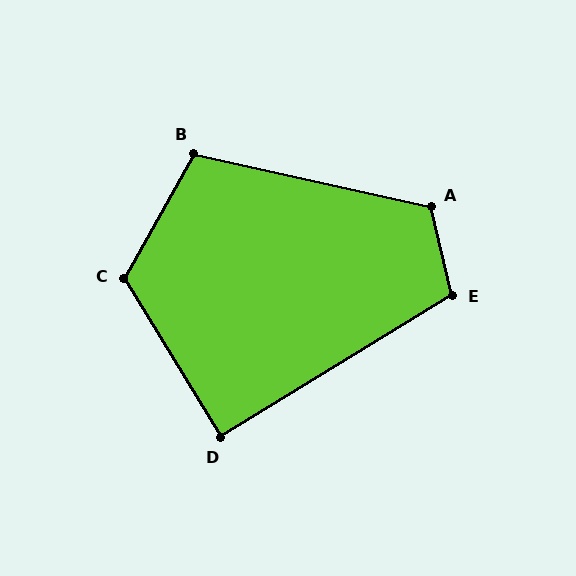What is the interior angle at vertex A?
Approximately 116 degrees (obtuse).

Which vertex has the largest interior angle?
C, at approximately 120 degrees.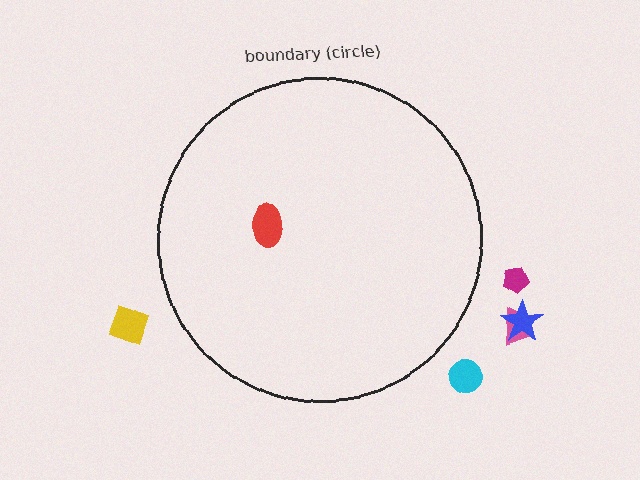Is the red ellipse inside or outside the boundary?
Inside.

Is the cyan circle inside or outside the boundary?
Outside.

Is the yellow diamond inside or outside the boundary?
Outside.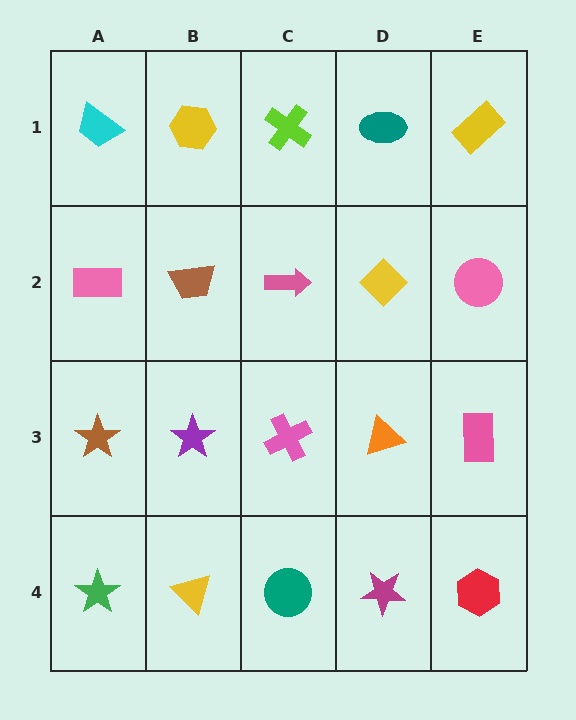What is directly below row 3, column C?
A teal circle.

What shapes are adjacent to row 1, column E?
A pink circle (row 2, column E), a teal ellipse (row 1, column D).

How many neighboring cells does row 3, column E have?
3.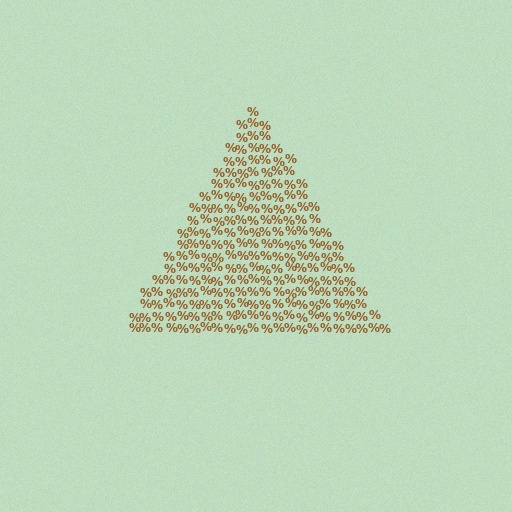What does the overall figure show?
The overall figure shows a triangle.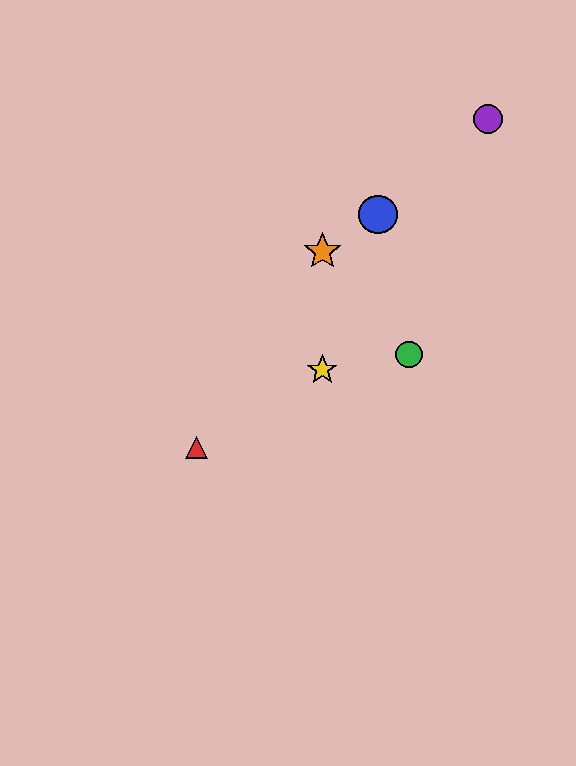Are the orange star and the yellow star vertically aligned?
Yes, both are at x≈322.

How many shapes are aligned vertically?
2 shapes (the yellow star, the orange star) are aligned vertically.